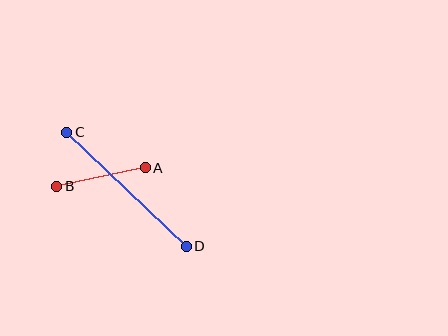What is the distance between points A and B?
The distance is approximately 91 pixels.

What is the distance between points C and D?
The distance is approximately 165 pixels.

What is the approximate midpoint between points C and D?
The midpoint is at approximately (126, 189) pixels.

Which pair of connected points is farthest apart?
Points C and D are farthest apart.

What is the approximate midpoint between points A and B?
The midpoint is at approximately (101, 177) pixels.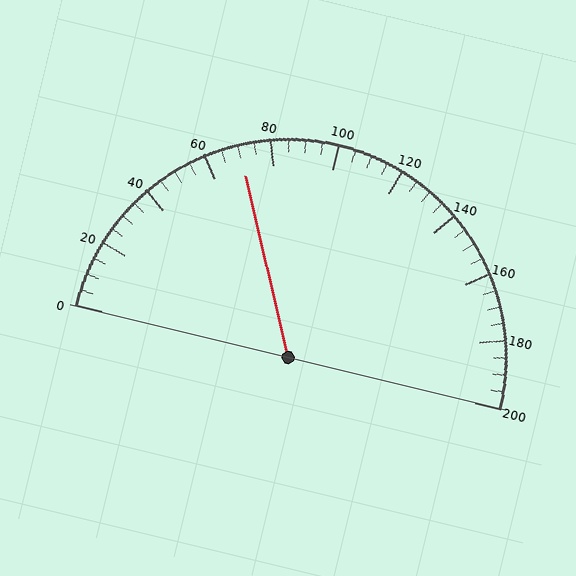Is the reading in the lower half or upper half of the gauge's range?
The reading is in the lower half of the range (0 to 200).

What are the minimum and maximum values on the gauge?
The gauge ranges from 0 to 200.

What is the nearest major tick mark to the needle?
The nearest major tick mark is 80.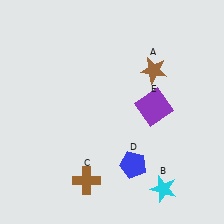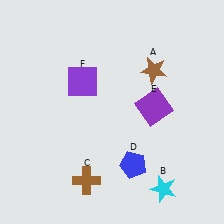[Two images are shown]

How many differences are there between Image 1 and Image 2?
There is 1 difference between the two images.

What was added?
A purple square (F) was added in Image 2.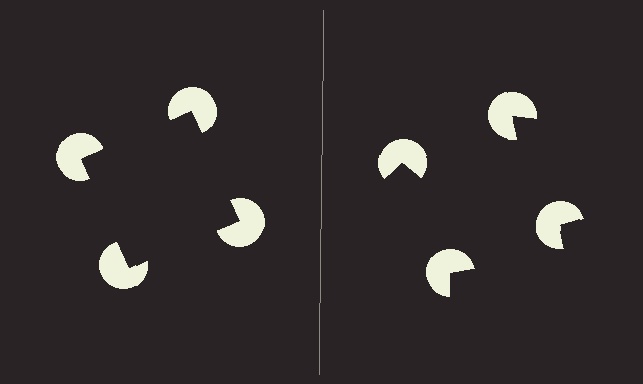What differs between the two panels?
The pac-man discs are positioned identically on both sides; only the wedge orientations differ. On the left they align to a square; on the right they are misaligned.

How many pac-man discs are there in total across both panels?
8 — 4 on each side.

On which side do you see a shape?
An illusory square appears on the left side. On the right side the wedge cuts are rotated, so no coherent shape forms.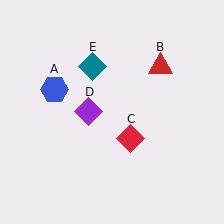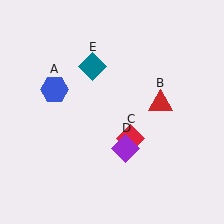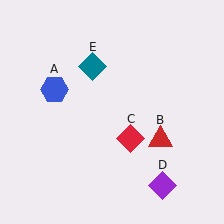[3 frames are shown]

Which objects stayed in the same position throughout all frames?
Blue hexagon (object A) and red diamond (object C) and teal diamond (object E) remained stationary.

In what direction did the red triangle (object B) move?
The red triangle (object B) moved down.